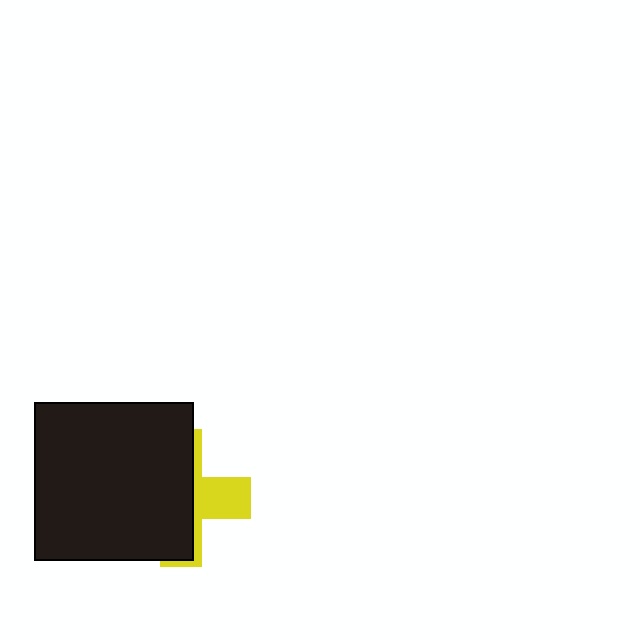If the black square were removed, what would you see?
You would see the complete yellow cross.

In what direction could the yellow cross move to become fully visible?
The yellow cross could move right. That would shift it out from behind the black square entirely.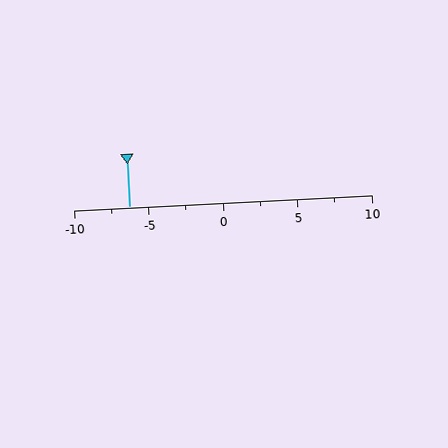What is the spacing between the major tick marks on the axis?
The major ticks are spaced 5 apart.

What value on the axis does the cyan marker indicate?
The marker indicates approximately -6.2.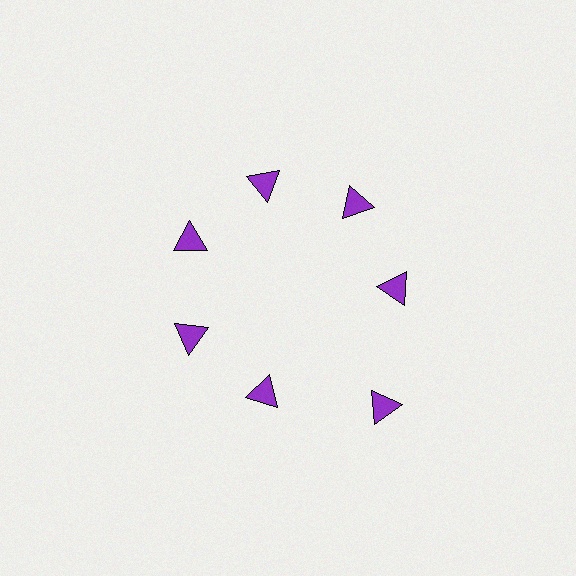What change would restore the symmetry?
The symmetry would be restored by moving it inward, back onto the ring so that all 7 triangles sit at equal angles and equal distance from the center.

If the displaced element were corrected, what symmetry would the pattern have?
It would have 7-fold rotational symmetry — the pattern would map onto itself every 51 degrees.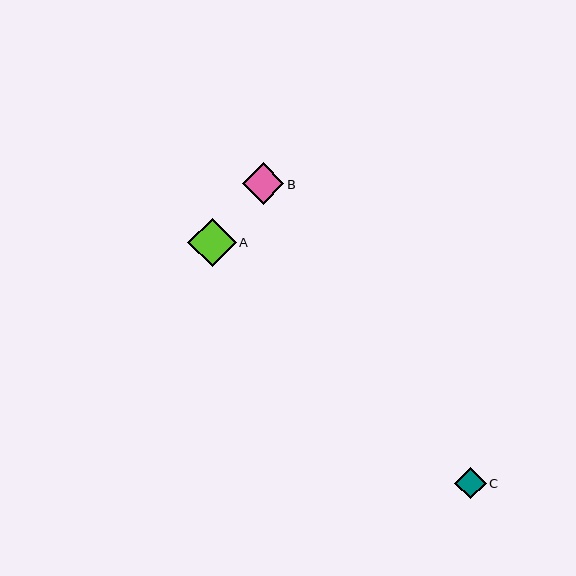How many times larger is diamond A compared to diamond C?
Diamond A is approximately 1.5 times the size of diamond C.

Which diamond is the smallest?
Diamond C is the smallest with a size of approximately 32 pixels.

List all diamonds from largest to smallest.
From largest to smallest: A, B, C.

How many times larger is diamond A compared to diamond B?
Diamond A is approximately 1.2 times the size of diamond B.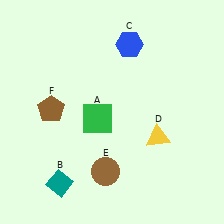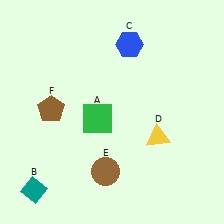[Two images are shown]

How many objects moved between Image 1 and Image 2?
1 object moved between the two images.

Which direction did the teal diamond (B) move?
The teal diamond (B) moved left.